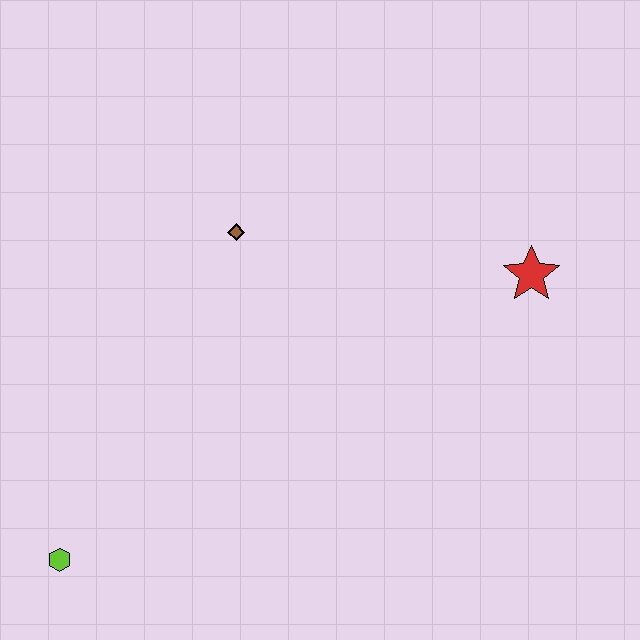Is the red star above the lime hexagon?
Yes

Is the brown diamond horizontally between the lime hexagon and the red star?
Yes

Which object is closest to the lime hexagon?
The brown diamond is closest to the lime hexagon.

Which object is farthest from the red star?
The lime hexagon is farthest from the red star.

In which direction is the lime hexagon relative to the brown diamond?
The lime hexagon is below the brown diamond.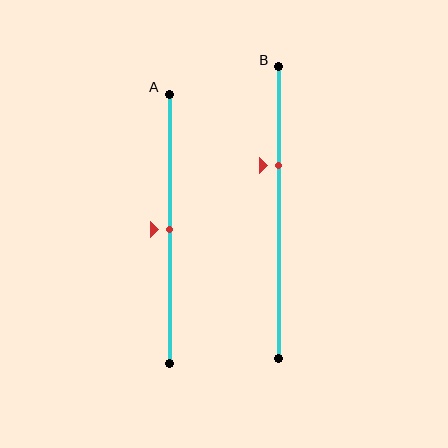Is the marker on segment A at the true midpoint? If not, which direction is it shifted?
Yes, the marker on segment A is at the true midpoint.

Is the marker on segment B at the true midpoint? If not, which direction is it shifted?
No, the marker on segment B is shifted upward by about 16% of the segment length.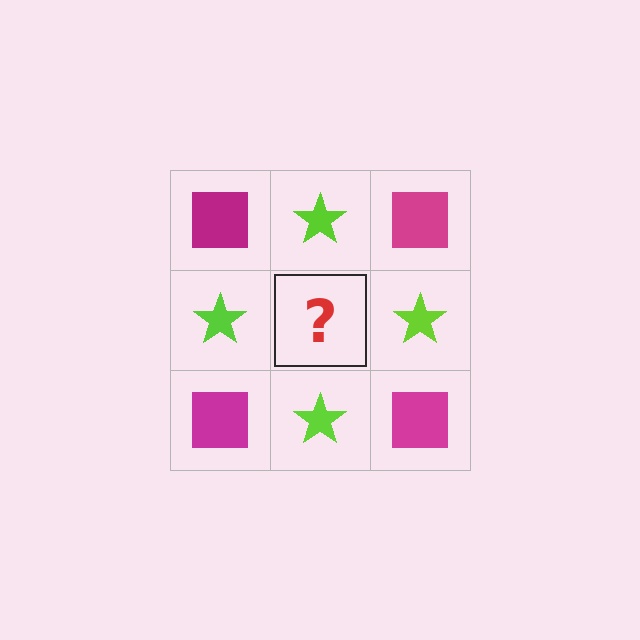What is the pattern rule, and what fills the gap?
The rule is that it alternates magenta square and lime star in a checkerboard pattern. The gap should be filled with a magenta square.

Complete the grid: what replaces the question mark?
The question mark should be replaced with a magenta square.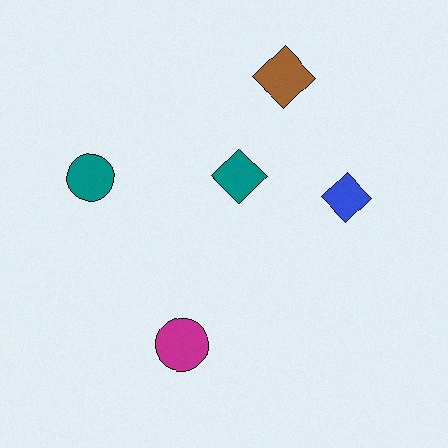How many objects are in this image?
There are 5 objects.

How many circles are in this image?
There are 2 circles.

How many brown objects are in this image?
There is 1 brown object.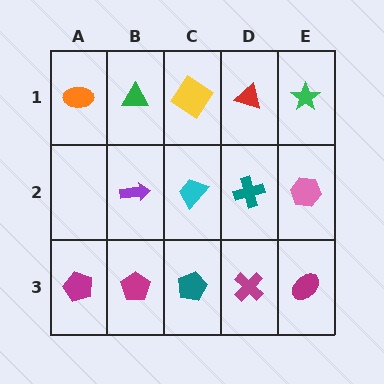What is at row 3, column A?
A magenta pentagon.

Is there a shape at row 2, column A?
No, that cell is empty.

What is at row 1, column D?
A red triangle.